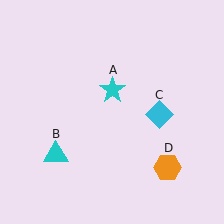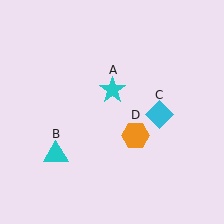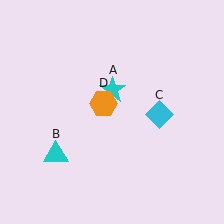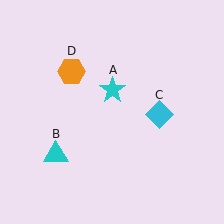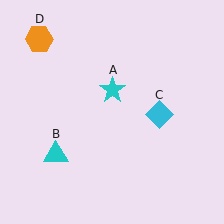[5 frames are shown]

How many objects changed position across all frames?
1 object changed position: orange hexagon (object D).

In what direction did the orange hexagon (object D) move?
The orange hexagon (object D) moved up and to the left.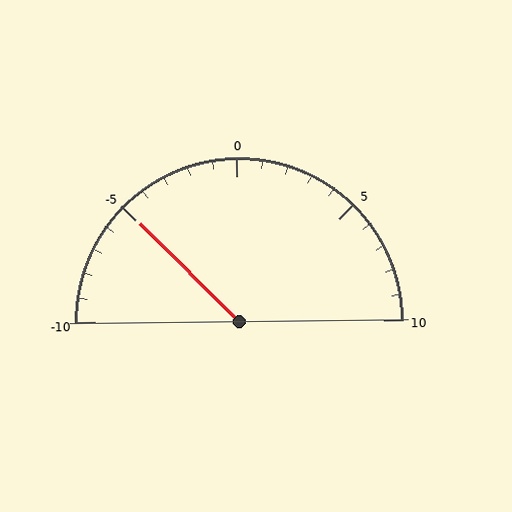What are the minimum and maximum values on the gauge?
The gauge ranges from -10 to 10.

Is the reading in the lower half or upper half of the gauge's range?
The reading is in the lower half of the range (-10 to 10).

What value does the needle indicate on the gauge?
The needle indicates approximately -5.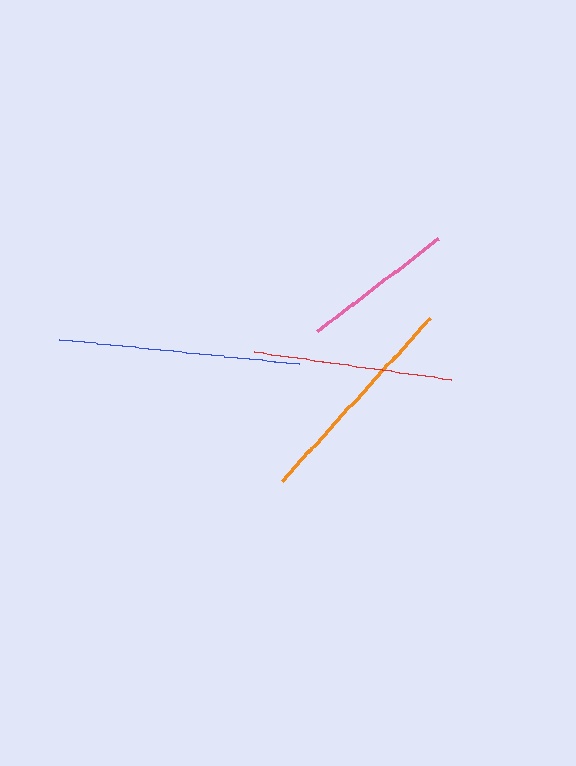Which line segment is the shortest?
The pink line is the shortest at approximately 152 pixels.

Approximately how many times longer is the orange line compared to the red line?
The orange line is approximately 1.1 times the length of the red line.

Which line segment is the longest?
The blue line is the longest at approximately 242 pixels.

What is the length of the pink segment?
The pink segment is approximately 152 pixels long.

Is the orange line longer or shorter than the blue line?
The blue line is longer than the orange line.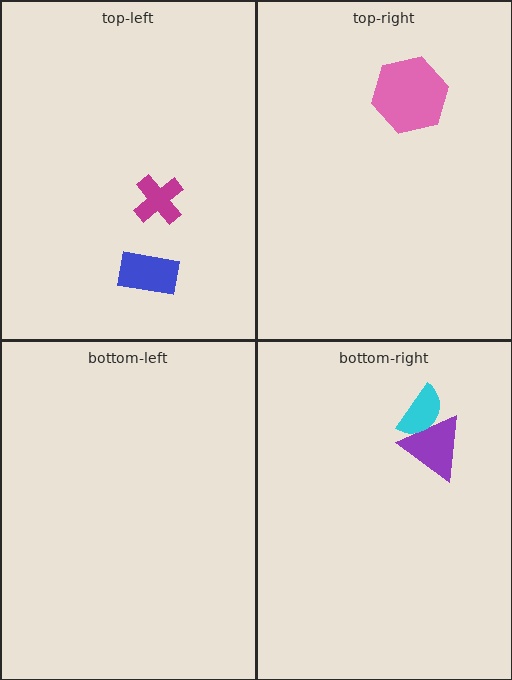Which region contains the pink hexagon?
The top-right region.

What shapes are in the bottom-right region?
The purple triangle, the cyan semicircle.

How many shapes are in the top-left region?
2.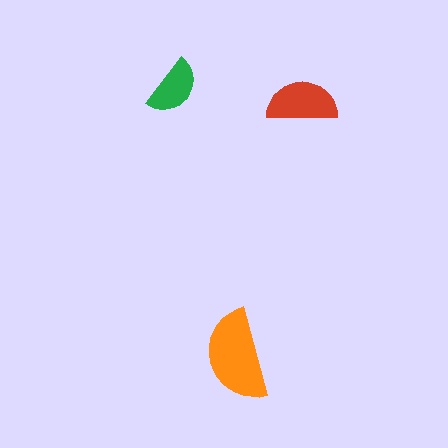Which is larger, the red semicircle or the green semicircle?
The red one.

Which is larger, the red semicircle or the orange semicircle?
The orange one.